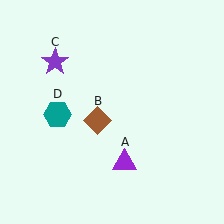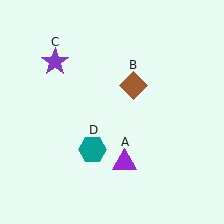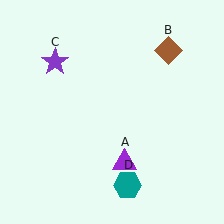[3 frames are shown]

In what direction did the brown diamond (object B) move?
The brown diamond (object B) moved up and to the right.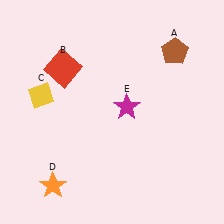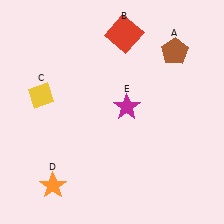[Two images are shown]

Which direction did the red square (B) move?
The red square (B) moved right.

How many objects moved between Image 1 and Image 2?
1 object moved between the two images.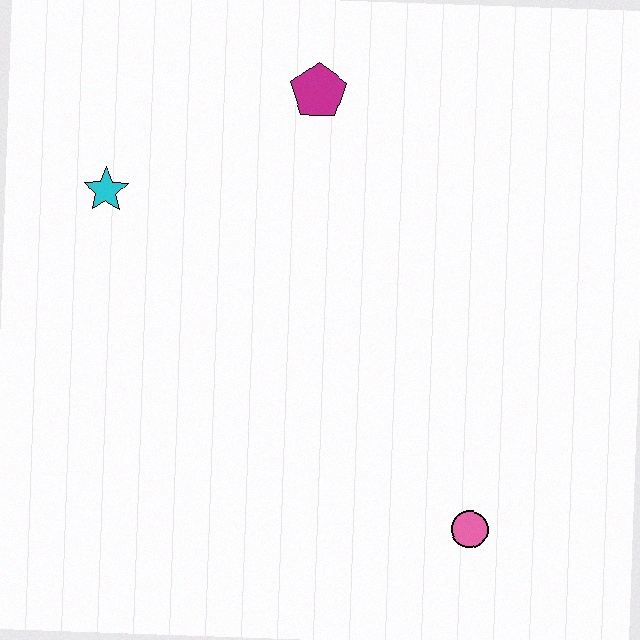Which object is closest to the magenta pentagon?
The cyan star is closest to the magenta pentagon.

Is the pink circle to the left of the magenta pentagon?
No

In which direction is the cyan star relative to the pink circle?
The cyan star is to the left of the pink circle.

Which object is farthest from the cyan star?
The pink circle is farthest from the cyan star.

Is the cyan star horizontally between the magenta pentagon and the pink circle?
No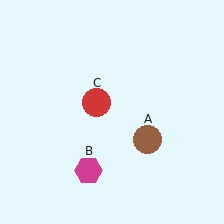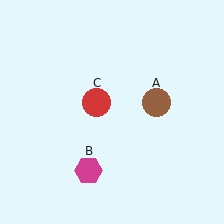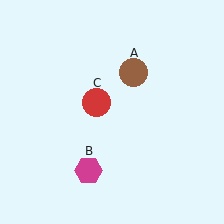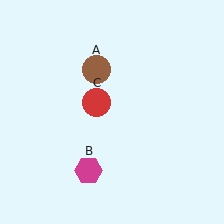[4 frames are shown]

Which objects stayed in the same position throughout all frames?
Magenta hexagon (object B) and red circle (object C) remained stationary.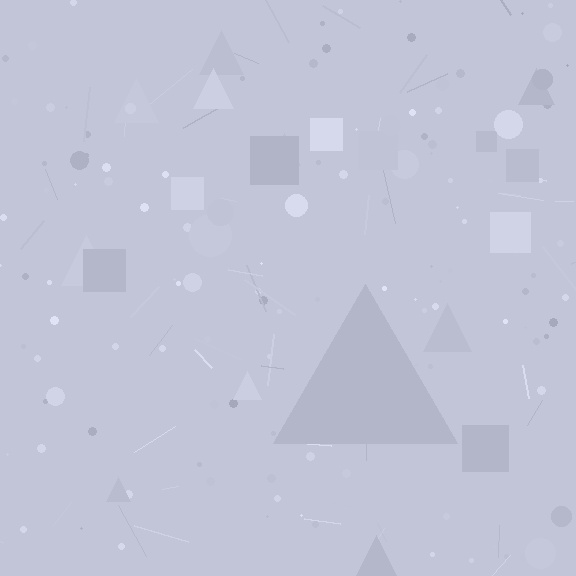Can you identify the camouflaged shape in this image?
The camouflaged shape is a triangle.